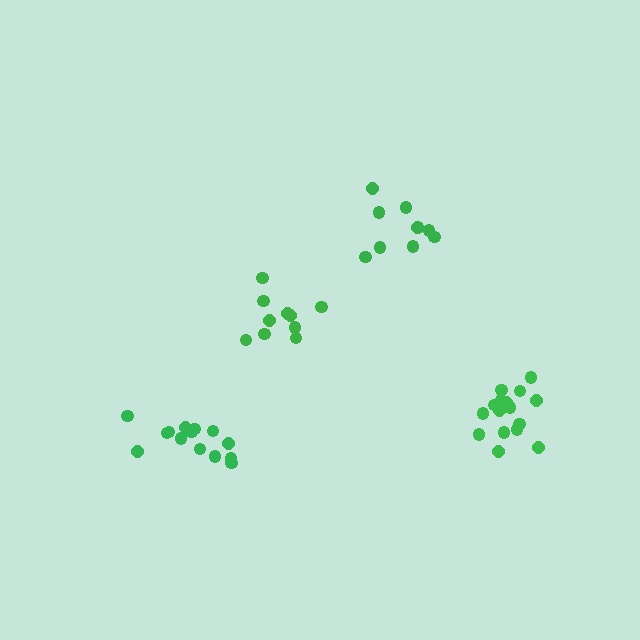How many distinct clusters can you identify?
There are 4 distinct clusters.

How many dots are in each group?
Group 1: 10 dots, Group 2: 16 dots, Group 3: 14 dots, Group 4: 10 dots (50 total).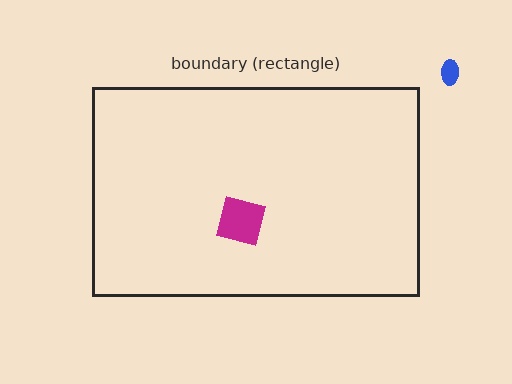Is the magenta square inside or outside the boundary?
Inside.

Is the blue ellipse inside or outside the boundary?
Outside.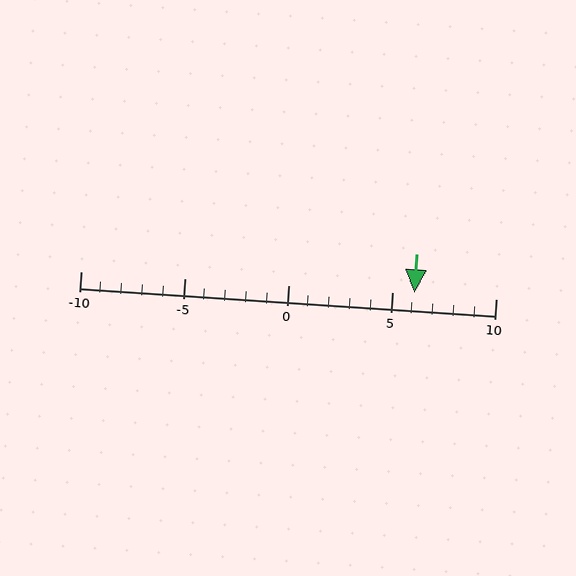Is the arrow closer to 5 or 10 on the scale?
The arrow is closer to 5.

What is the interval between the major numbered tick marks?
The major tick marks are spaced 5 units apart.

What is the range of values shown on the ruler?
The ruler shows values from -10 to 10.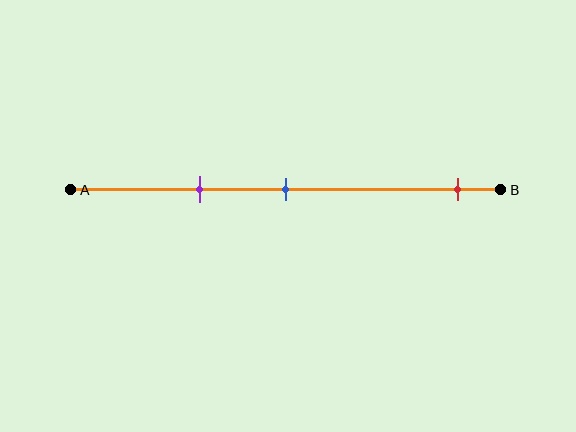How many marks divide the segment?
There are 3 marks dividing the segment.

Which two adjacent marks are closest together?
The purple and blue marks are the closest adjacent pair.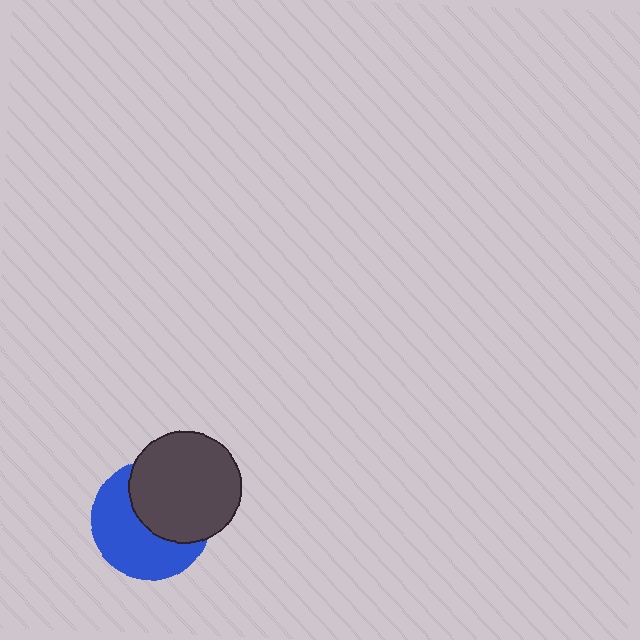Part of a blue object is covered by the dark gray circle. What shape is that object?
It is a circle.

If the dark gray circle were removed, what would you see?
You would see the complete blue circle.